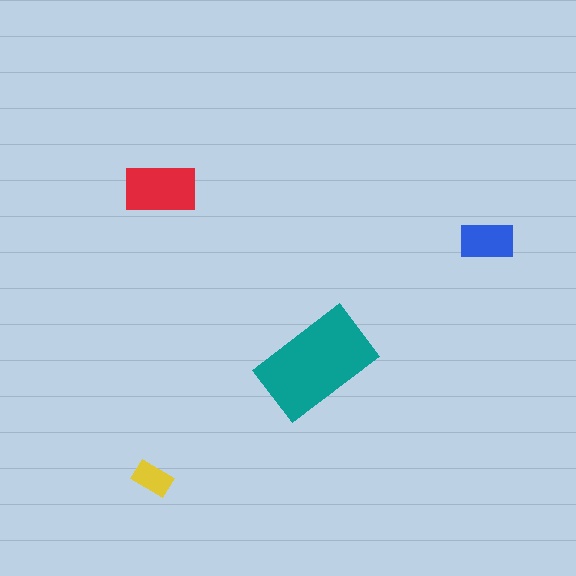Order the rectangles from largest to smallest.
the teal one, the red one, the blue one, the yellow one.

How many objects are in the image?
There are 4 objects in the image.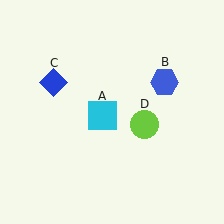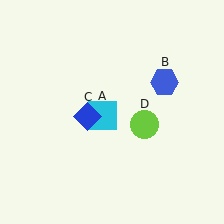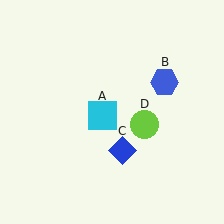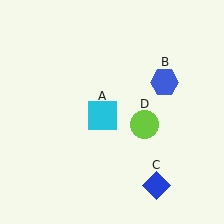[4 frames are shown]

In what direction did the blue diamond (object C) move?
The blue diamond (object C) moved down and to the right.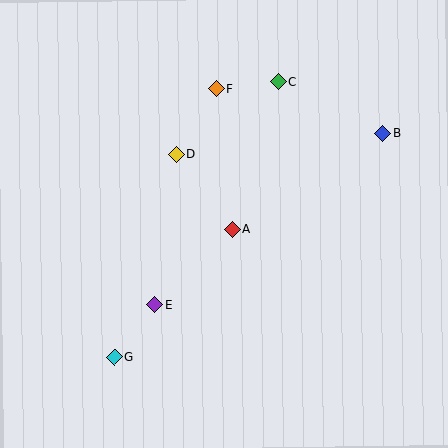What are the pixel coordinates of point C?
Point C is at (278, 82).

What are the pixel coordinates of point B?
Point B is at (383, 133).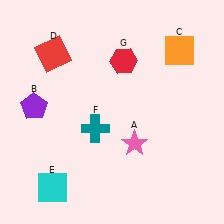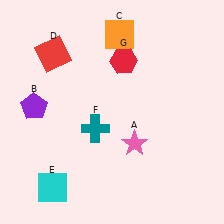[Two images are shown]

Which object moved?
The orange square (C) moved left.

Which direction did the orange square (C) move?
The orange square (C) moved left.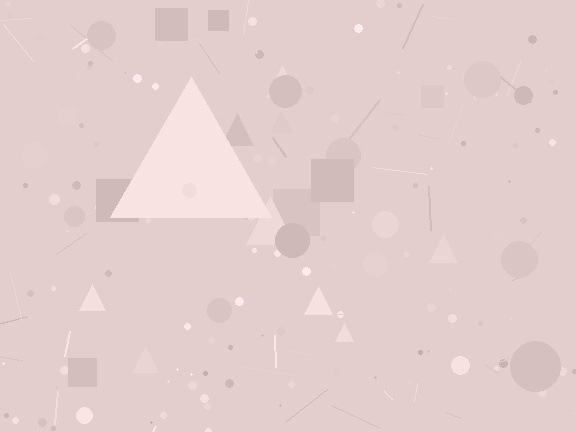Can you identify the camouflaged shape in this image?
The camouflaged shape is a triangle.